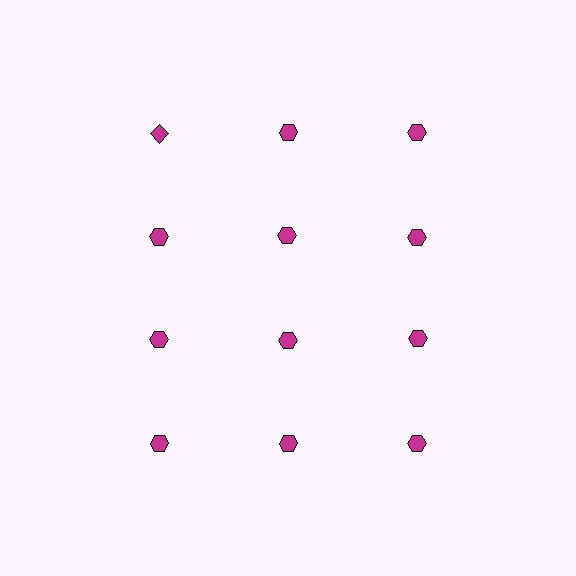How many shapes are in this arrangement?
There are 12 shapes arranged in a grid pattern.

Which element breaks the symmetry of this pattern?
The magenta diamond in the top row, leftmost column breaks the symmetry. All other shapes are magenta hexagons.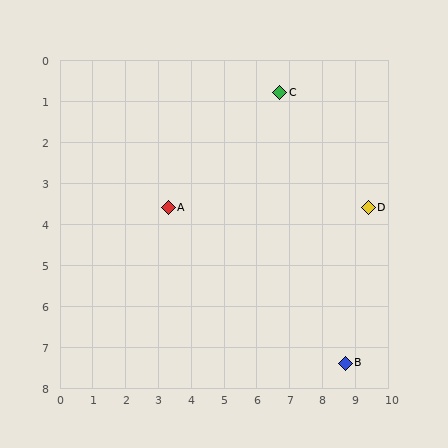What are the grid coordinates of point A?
Point A is at approximately (3.3, 3.6).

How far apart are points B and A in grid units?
Points B and A are about 6.6 grid units apart.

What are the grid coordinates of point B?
Point B is at approximately (8.7, 7.4).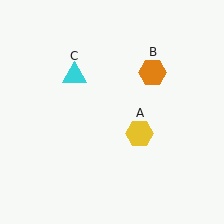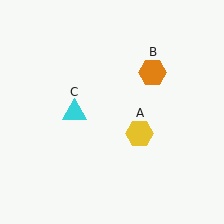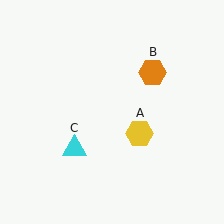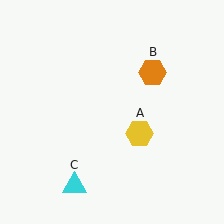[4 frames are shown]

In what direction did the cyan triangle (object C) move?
The cyan triangle (object C) moved down.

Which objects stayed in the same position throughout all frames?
Yellow hexagon (object A) and orange hexagon (object B) remained stationary.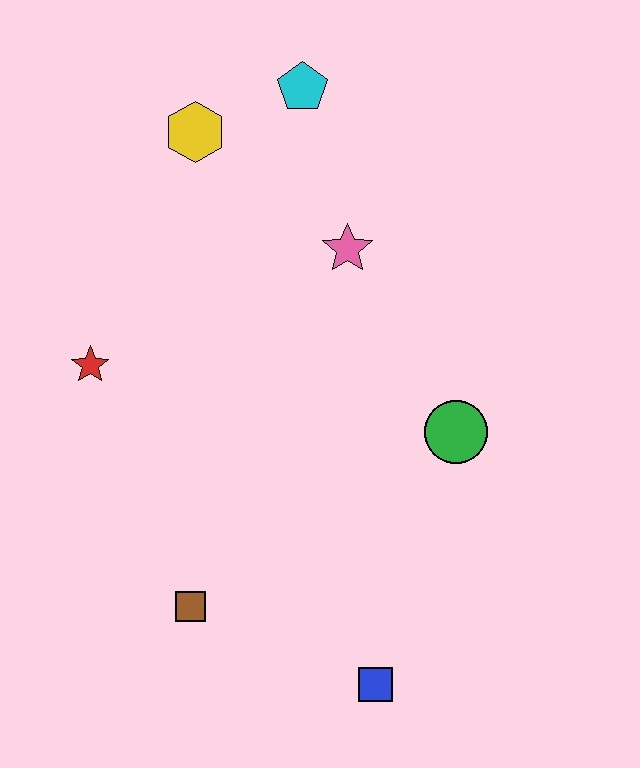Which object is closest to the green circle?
The pink star is closest to the green circle.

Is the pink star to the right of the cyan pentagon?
Yes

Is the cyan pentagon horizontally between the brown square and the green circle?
Yes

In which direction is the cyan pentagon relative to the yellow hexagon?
The cyan pentagon is to the right of the yellow hexagon.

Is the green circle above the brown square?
Yes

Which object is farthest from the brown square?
The cyan pentagon is farthest from the brown square.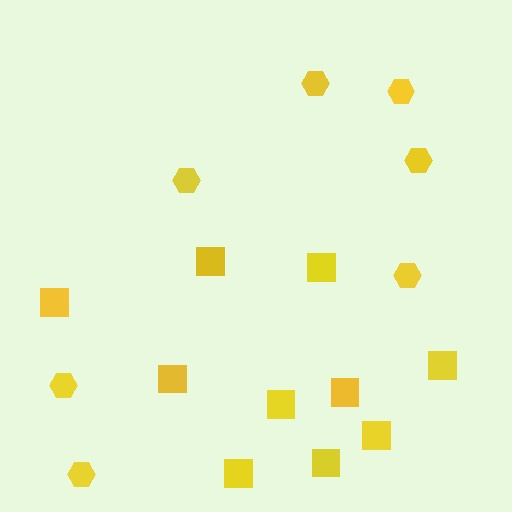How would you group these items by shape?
There are 2 groups: one group of hexagons (7) and one group of squares (10).